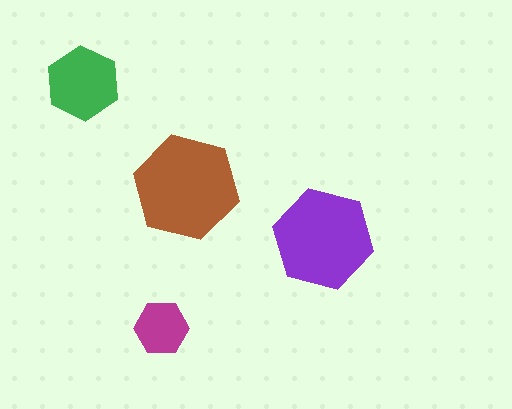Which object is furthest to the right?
The purple hexagon is rightmost.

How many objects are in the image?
There are 4 objects in the image.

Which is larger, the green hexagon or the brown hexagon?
The brown one.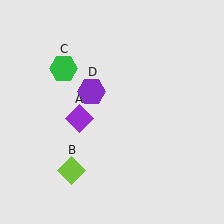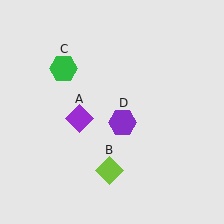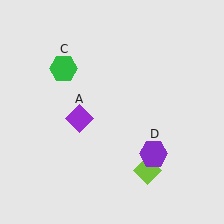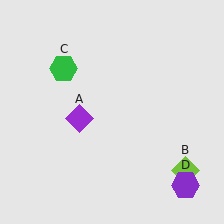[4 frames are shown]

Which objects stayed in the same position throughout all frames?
Purple diamond (object A) and green hexagon (object C) remained stationary.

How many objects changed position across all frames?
2 objects changed position: lime diamond (object B), purple hexagon (object D).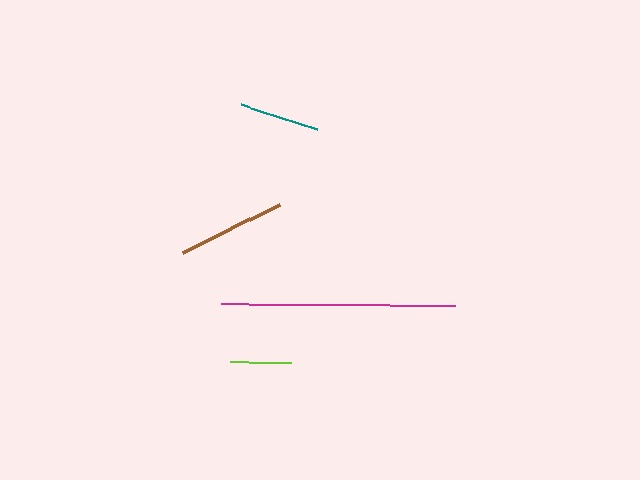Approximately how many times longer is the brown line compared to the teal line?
The brown line is approximately 1.4 times the length of the teal line.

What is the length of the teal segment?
The teal segment is approximately 80 pixels long.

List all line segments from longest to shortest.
From longest to shortest: magenta, brown, teal, lime.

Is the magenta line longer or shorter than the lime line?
The magenta line is longer than the lime line.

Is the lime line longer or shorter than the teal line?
The teal line is longer than the lime line.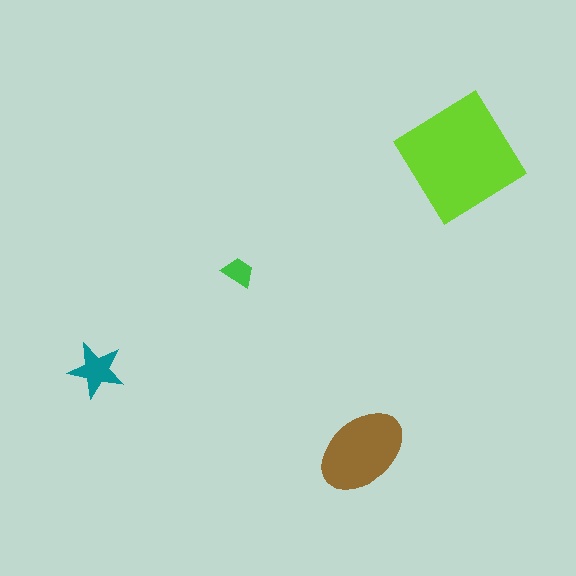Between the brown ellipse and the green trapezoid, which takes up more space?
The brown ellipse.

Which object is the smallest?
The green trapezoid.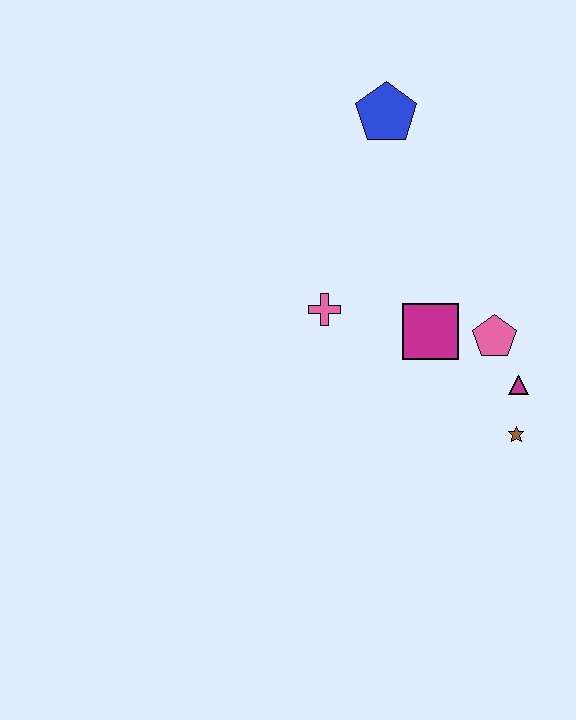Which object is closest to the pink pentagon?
The magenta triangle is closest to the pink pentagon.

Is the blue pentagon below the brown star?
No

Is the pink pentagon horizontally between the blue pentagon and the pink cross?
No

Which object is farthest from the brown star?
The blue pentagon is farthest from the brown star.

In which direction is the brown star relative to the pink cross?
The brown star is to the right of the pink cross.